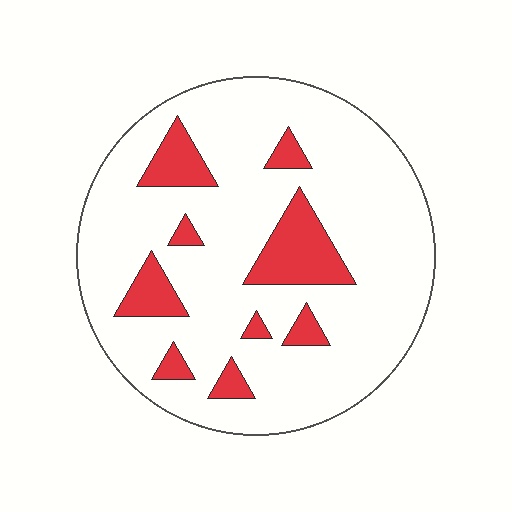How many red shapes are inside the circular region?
9.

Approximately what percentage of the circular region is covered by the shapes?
Approximately 15%.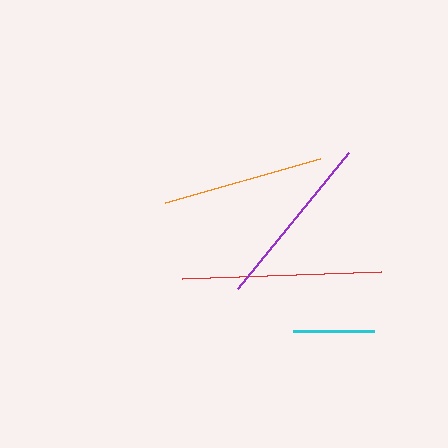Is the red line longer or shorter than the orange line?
The red line is longer than the orange line.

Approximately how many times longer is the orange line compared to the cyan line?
The orange line is approximately 2.0 times the length of the cyan line.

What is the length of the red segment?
The red segment is approximately 199 pixels long.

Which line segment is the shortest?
The cyan line is the shortest at approximately 81 pixels.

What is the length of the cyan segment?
The cyan segment is approximately 81 pixels long.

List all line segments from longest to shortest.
From longest to shortest: red, purple, orange, cyan.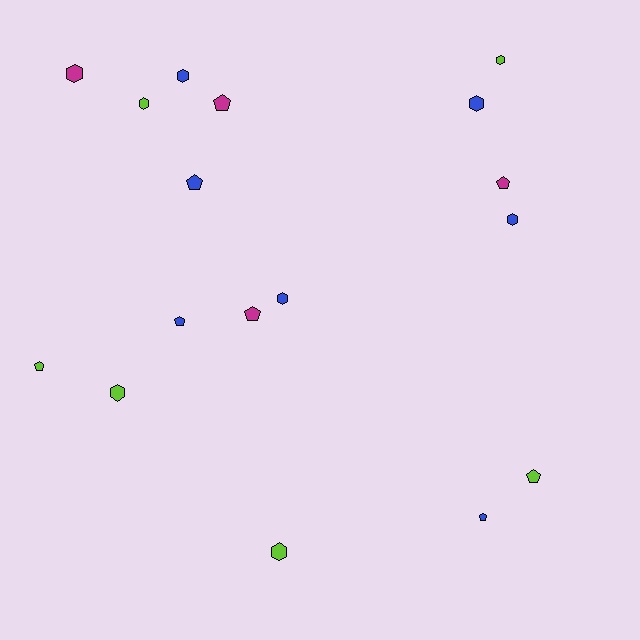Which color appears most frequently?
Blue, with 7 objects.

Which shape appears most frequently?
Hexagon, with 9 objects.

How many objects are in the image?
There are 17 objects.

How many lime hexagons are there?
There are 4 lime hexagons.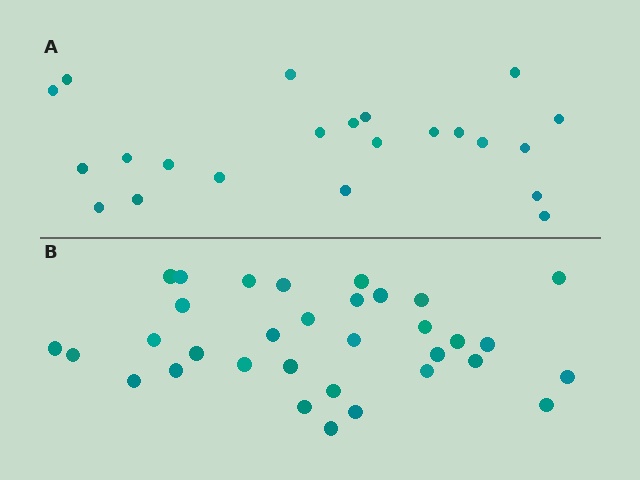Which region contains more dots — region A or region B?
Region B (the bottom region) has more dots.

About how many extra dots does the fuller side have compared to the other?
Region B has roughly 12 or so more dots than region A.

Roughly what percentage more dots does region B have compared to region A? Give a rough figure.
About 50% more.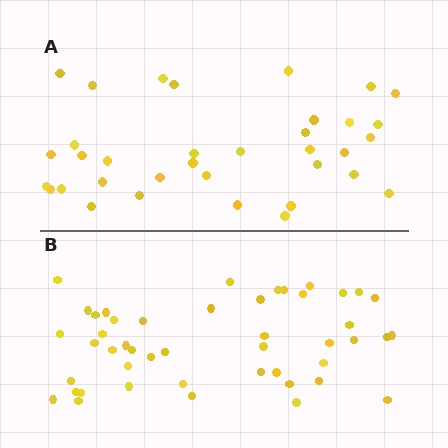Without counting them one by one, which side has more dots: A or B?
Region B (the bottom region) has more dots.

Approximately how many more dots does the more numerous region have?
Region B has roughly 12 or so more dots than region A.